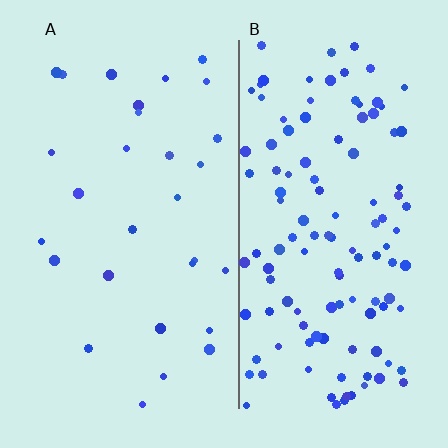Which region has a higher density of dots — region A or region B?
B (the right).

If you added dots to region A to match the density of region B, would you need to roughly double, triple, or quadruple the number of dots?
Approximately quadruple.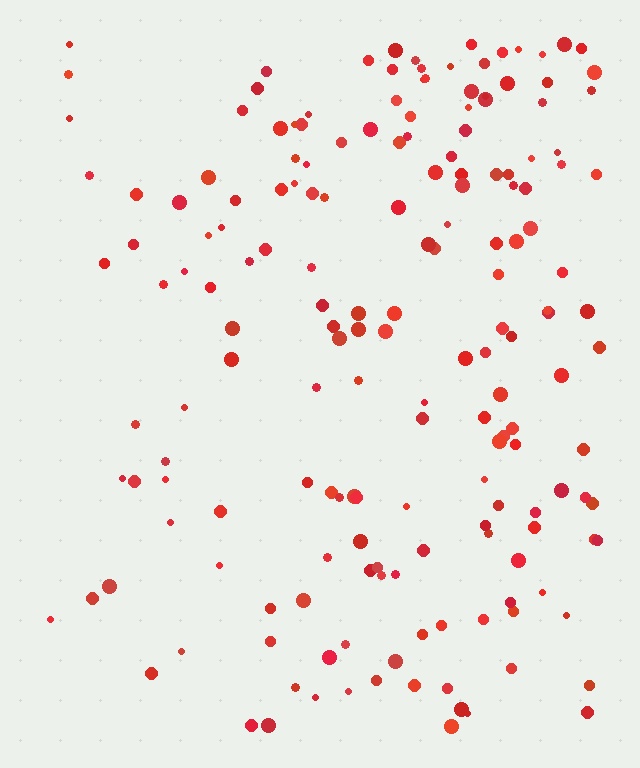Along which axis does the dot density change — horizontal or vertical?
Horizontal.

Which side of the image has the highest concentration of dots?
The right.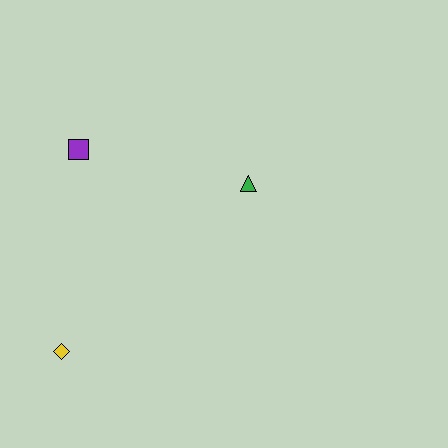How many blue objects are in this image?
There are no blue objects.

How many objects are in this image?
There are 3 objects.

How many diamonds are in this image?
There is 1 diamond.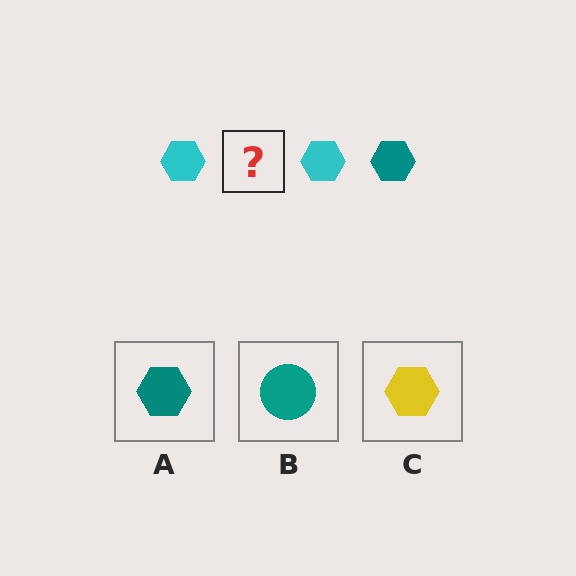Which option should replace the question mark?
Option A.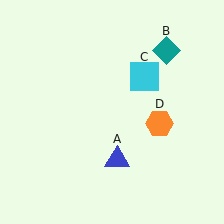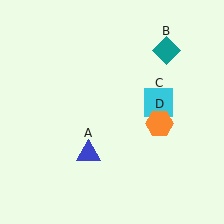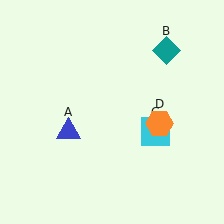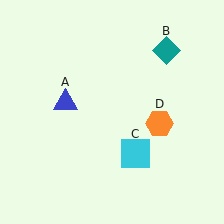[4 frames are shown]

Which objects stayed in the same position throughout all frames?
Teal diamond (object B) and orange hexagon (object D) remained stationary.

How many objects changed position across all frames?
2 objects changed position: blue triangle (object A), cyan square (object C).